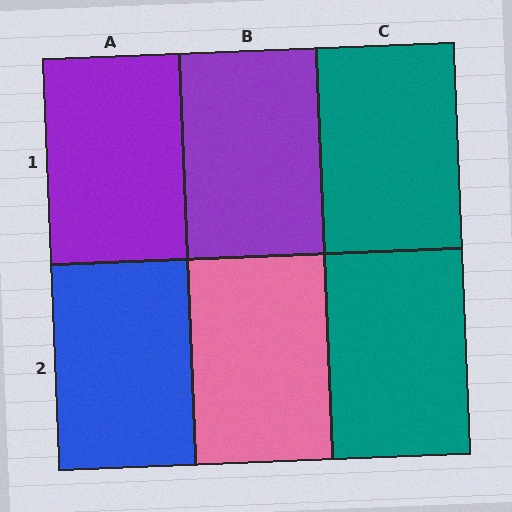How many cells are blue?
1 cell is blue.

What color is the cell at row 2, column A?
Blue.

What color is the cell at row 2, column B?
Pink.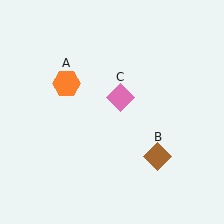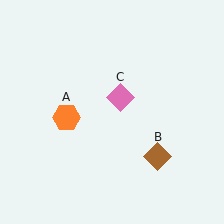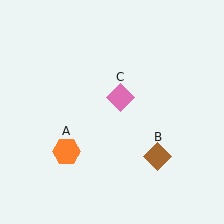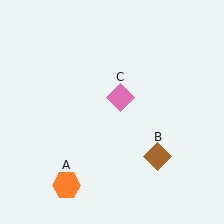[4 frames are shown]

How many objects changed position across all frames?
1 object changed position: orange hexagon (object A).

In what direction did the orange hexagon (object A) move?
The orange hexagon (object A) moved down.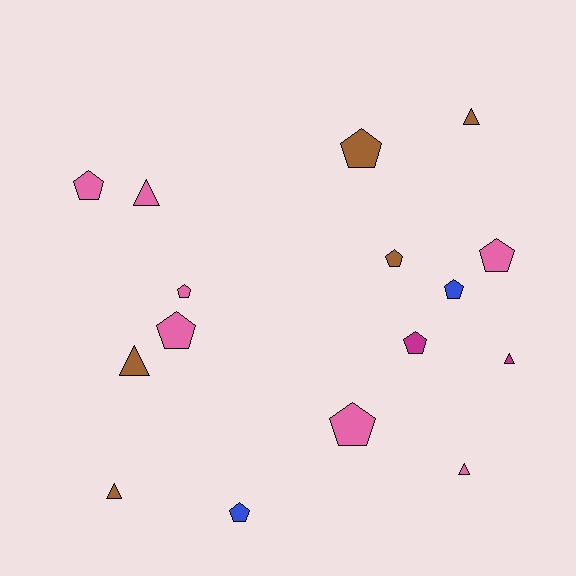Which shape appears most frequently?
Pentagon, with 10 objects.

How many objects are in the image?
There are 16 objects.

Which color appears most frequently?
Pink, with 7 objects.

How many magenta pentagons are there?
There is 1 magenta pentagon.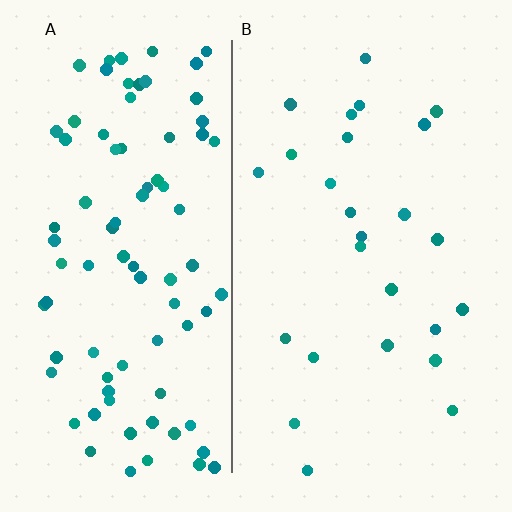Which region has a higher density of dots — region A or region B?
A (the left).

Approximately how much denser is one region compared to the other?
Approximately 3.3× — region A over region B.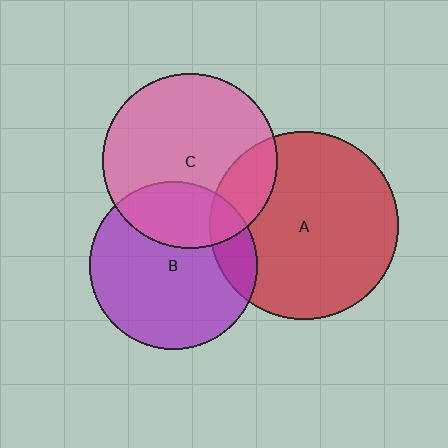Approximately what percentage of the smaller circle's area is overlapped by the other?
Approximately 20%.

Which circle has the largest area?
Circle A (red).